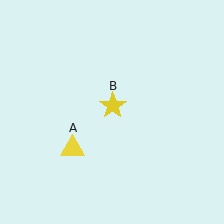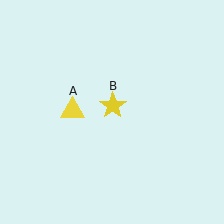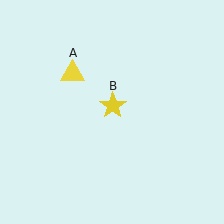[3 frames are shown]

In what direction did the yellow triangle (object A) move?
The yellow triangle (object A) moved up.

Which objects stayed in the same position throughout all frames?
Yellow star (object B) remained stationary.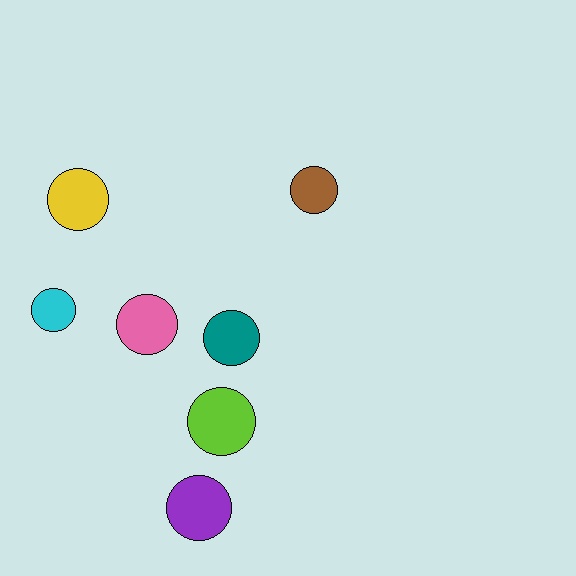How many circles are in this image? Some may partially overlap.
There are 7 circles.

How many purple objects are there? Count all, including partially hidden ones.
There is 1 purple object.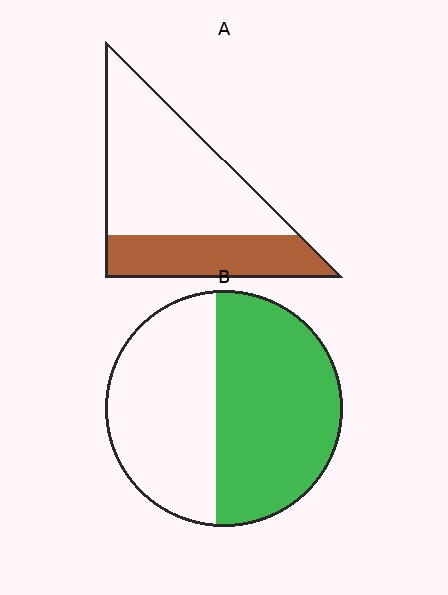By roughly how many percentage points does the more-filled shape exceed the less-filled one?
By roughly 20 percentage points (B over A).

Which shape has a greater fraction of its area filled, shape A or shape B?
Shape B.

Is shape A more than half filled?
No.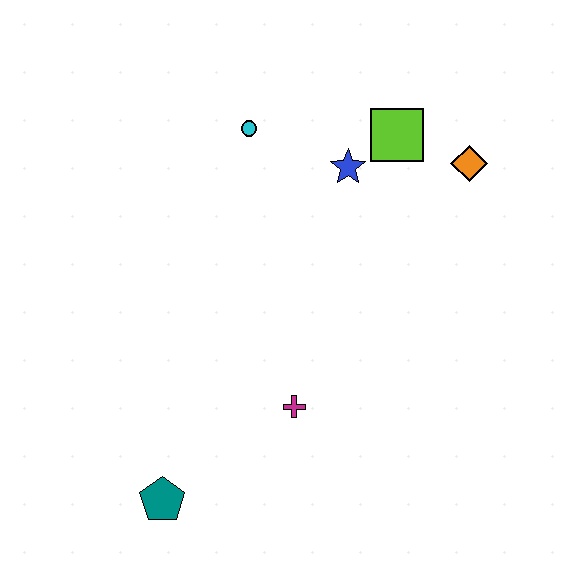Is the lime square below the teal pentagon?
No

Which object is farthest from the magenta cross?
The orange diamond is farthest from the magenta cross.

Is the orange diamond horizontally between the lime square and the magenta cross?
No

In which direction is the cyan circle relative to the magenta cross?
The cyan circle is above the magenta cross.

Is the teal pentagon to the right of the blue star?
No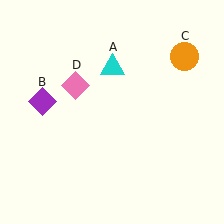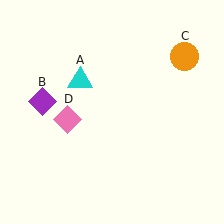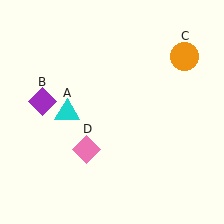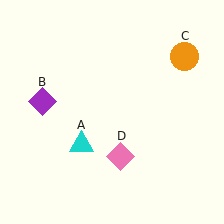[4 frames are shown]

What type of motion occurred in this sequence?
The cyan triangle (object A), pink diamond (object D) rotated counterclockwise around the center of the scene.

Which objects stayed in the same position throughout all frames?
Purple diamond (object B) and orange circle (object C) remained stationary.